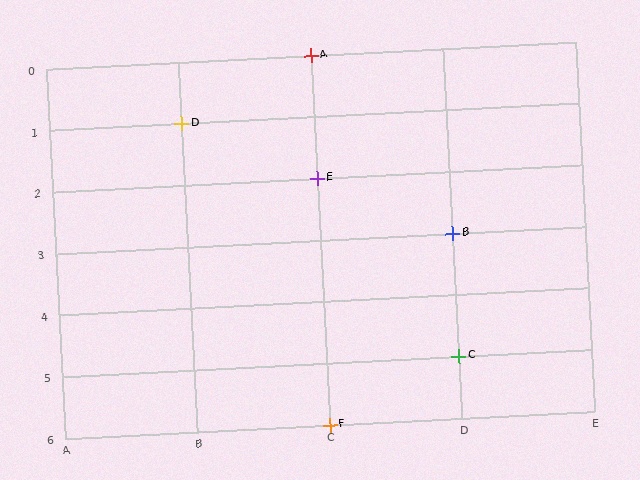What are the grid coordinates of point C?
Point C is at grid coordinates (D, 5).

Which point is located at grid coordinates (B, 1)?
Point D is at (B, 1).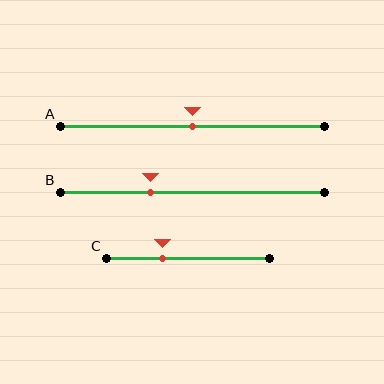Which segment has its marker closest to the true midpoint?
Segment A has its marker closest to the true midpoint.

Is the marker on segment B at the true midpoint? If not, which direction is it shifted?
No, the marker on segment B is shifted to the left by about 16% of the segment length.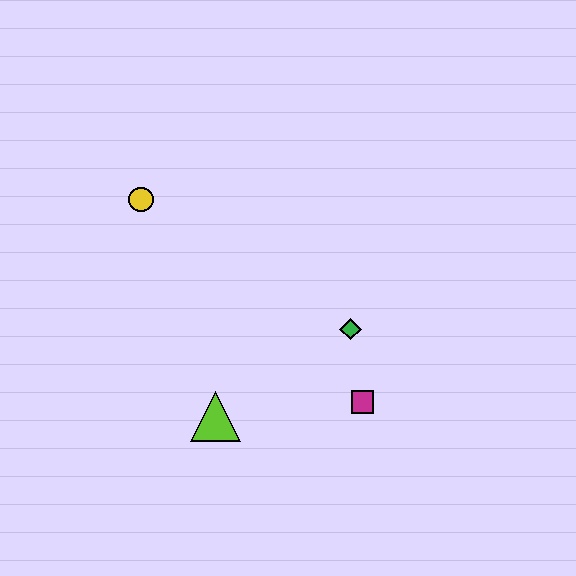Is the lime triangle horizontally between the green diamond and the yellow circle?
Yes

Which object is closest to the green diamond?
The magenta square is closest to the green diamond.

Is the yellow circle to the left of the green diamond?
Yes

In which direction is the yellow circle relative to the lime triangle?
The yellow circle is above the lime triangle.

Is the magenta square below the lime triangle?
No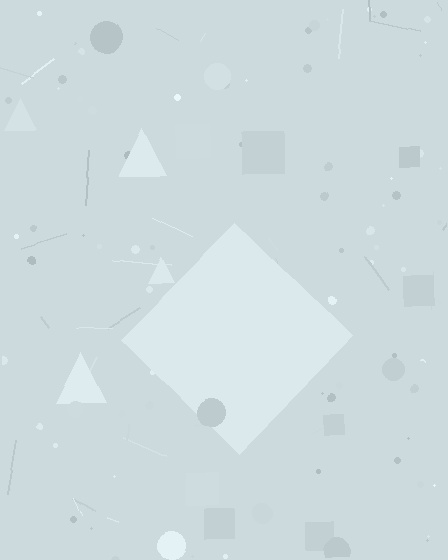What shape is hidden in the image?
A diamond is hidden in the image.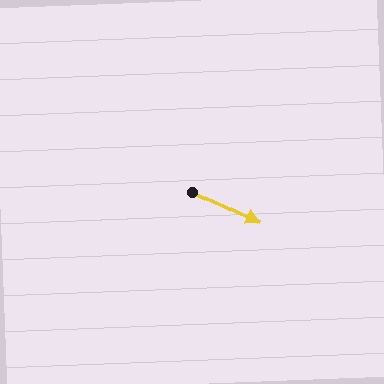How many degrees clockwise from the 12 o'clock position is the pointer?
Approximately 116 degrees.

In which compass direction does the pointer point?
Southeast.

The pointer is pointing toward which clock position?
Roughly 4 o'clock.